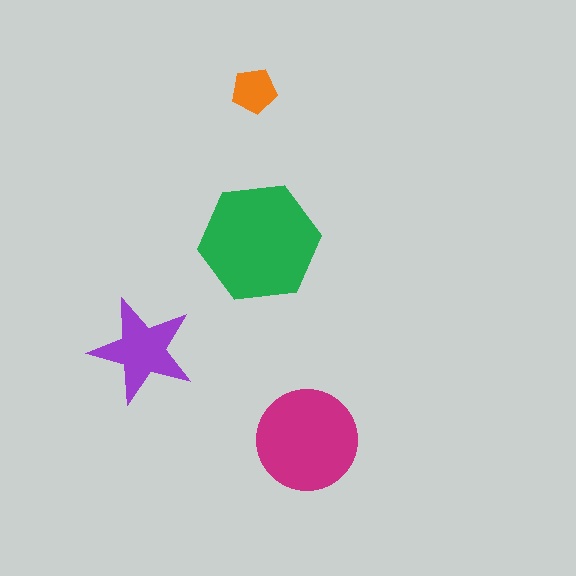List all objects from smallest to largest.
The orange pentagon, the purple star, the magenta circle, the green hexagon.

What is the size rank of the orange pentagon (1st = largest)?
4th.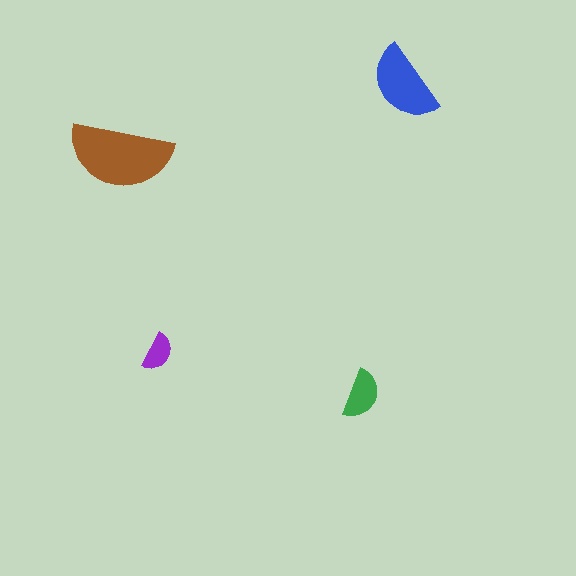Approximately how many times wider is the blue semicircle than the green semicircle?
About 1.5 times wider.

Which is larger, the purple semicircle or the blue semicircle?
The blue one.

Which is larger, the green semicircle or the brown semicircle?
The brown one.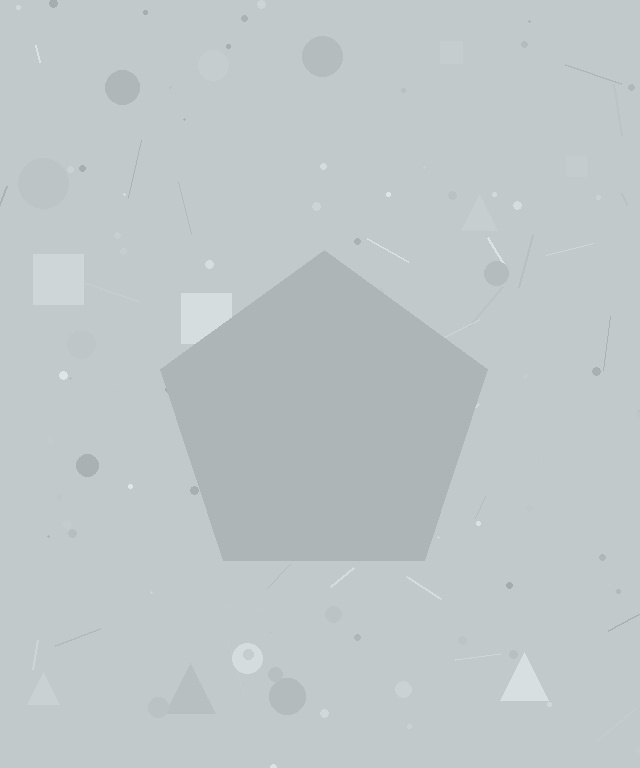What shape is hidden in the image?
A pentagon is hidden in the image.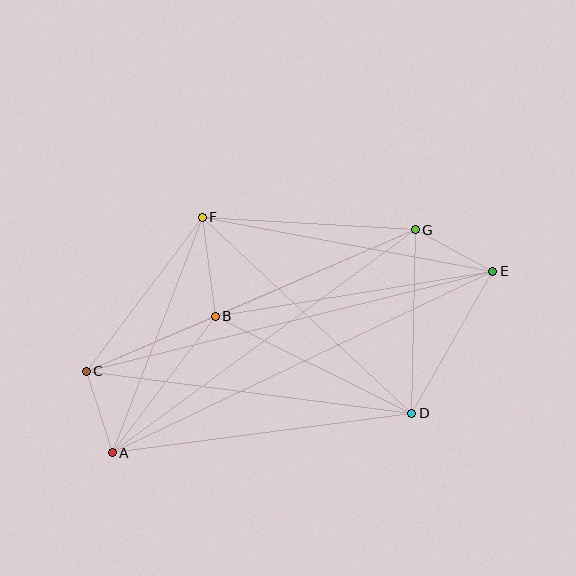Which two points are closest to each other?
Points A and C are closest to each other.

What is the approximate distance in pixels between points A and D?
The distance between A and D is approximately 302 pixels.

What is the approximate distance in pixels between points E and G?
The distance between E and G is approximately 88 pixels.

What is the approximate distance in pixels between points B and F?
The distance between B and F is approximately 100 pixels.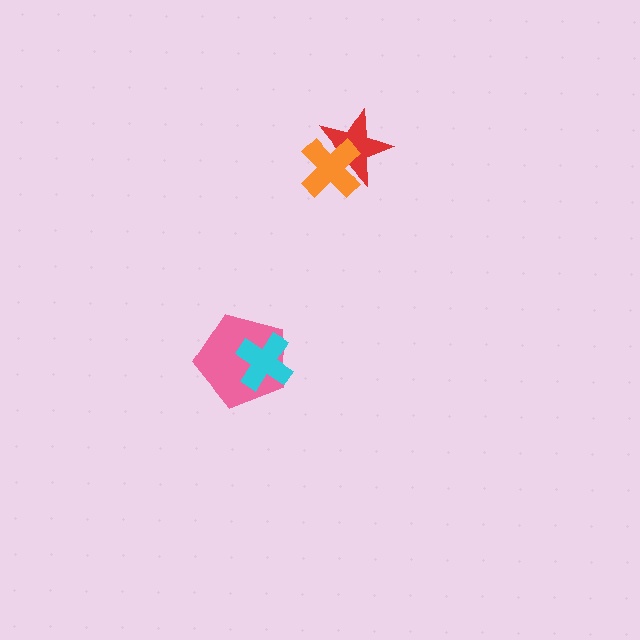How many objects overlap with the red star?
1 object overlaps with the red star.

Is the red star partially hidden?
Yes, it is partially covered by another shape.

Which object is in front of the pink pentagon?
The cyan cross is in front of the pink pentagon.